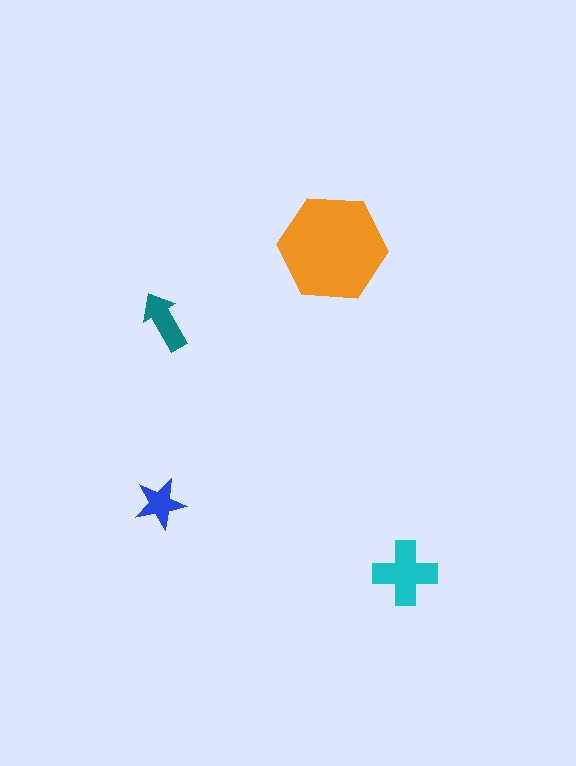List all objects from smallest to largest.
The blue star, the teal arrow, the cyan cross, the orange hexagon.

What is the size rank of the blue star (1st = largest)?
4th.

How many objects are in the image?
There are 4 objects in the image.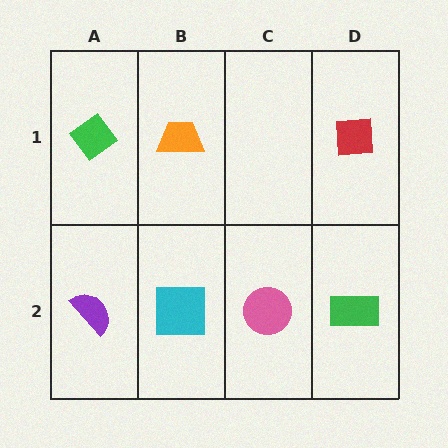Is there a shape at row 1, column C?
No, that cell is empty.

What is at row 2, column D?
A green rectangle.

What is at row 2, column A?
A purple semicircle.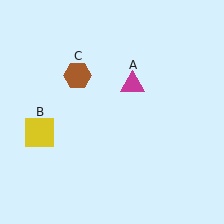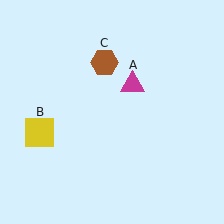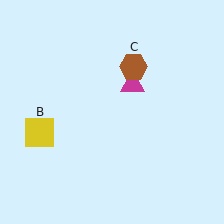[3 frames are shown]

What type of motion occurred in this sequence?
The brown hexagon (object C) rotated clockwise around the center of the scene.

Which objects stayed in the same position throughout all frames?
Magenta triangle (object A) and yellow square (object B) remained stationary.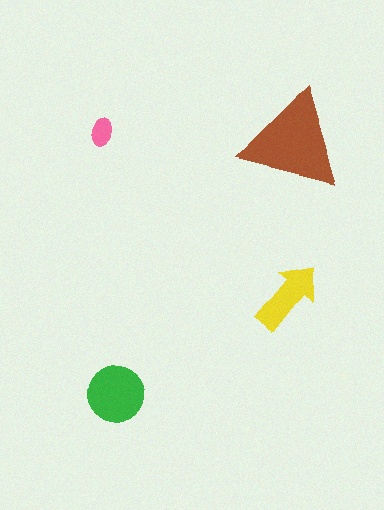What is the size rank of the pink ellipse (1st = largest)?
4th.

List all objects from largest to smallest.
The brown triangle, the green circle, the yellow arrow, the pink ellipse.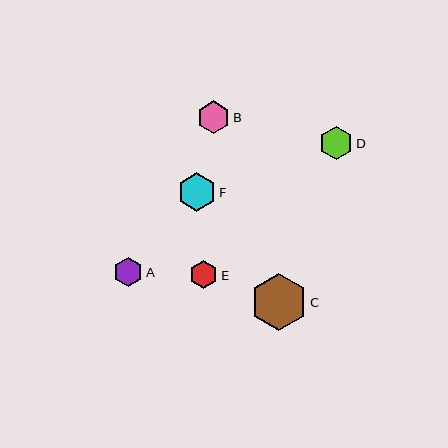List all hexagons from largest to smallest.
From largest to smallest: C, F, D, B, A, E.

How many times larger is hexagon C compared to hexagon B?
Hexagon C is approximately 1.7 times the size of hexagon B.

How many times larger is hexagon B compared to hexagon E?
Hexagon B is approximately 1.2 times the size of hexagon E.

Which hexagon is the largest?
Hexagon C is the largest with a size of approximately 57 pixels.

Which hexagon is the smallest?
Hexagon E is the smallest with a size of approximately 28 pixels.